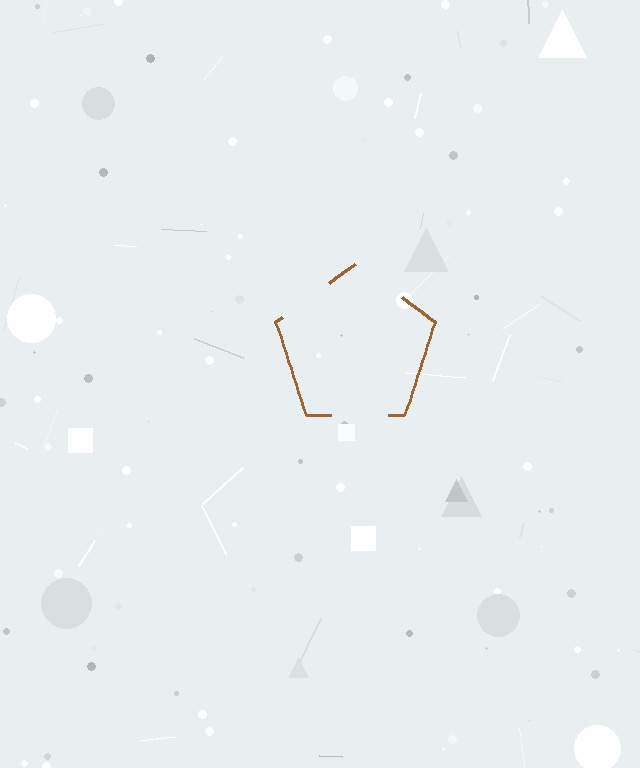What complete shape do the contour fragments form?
The contour fragments form a pentagon.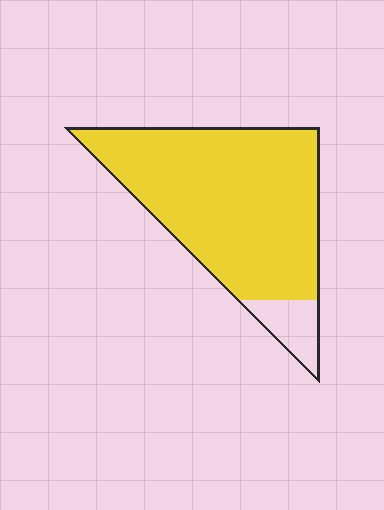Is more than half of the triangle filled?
Yes.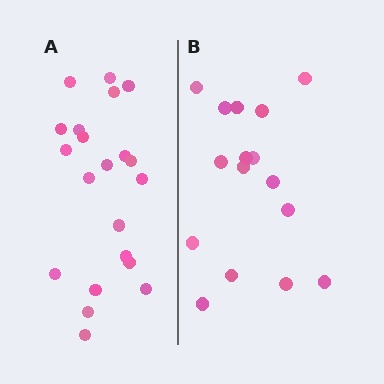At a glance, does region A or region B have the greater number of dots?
Region A (the left region) has more dots.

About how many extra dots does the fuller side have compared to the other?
Region A has about 5 more dots than region B.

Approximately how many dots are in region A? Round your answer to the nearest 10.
About 20 dots. (The exact count is 21, which rounds to 20.)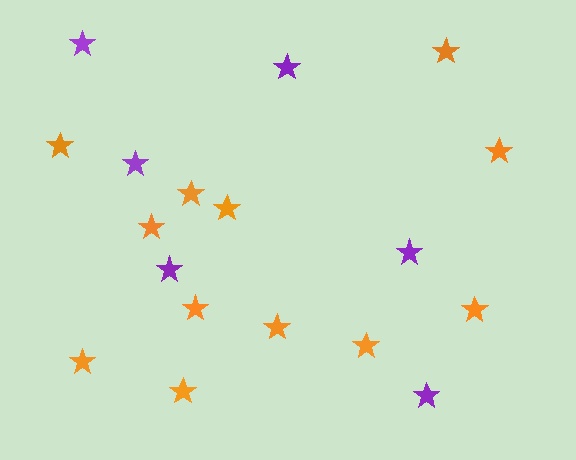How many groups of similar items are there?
There are 2 groups: one group of purple stars (6) and one group of orange stars (12).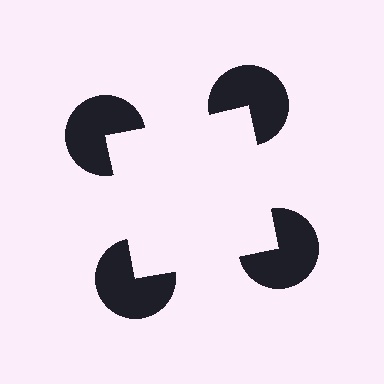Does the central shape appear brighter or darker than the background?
It typically appears slightly brighter than the background, even though no actual brightness change is drawn.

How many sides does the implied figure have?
4 sides.